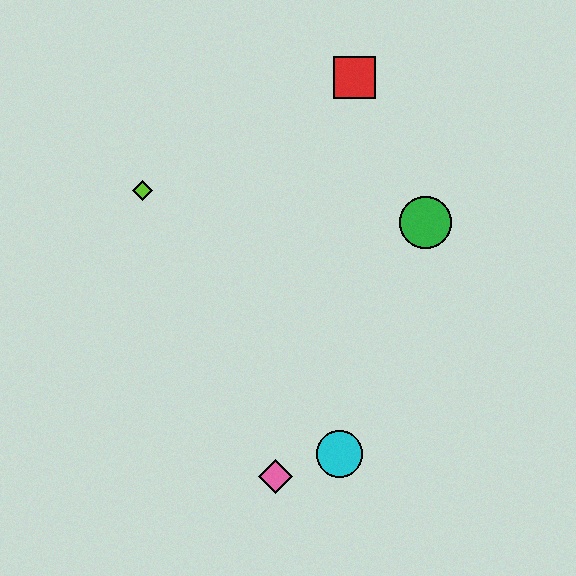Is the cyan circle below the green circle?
Yes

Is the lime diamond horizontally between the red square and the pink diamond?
No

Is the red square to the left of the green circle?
Yes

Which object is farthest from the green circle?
The pink diamond is farthest from the green circle.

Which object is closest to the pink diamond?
The cyan circle is closest to the pink diamond.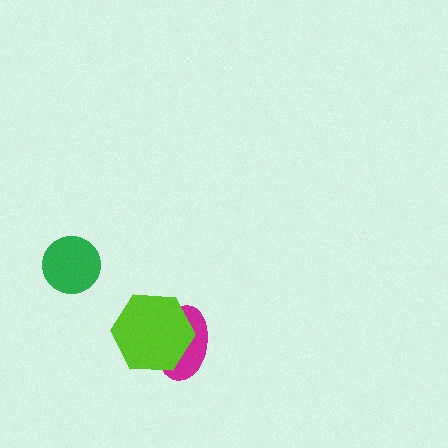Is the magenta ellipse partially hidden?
Yes, it is partially covered by another shape.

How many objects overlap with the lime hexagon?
1 object overlaps with the lime hexagon.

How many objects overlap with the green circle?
0 objects overlap with the green circle.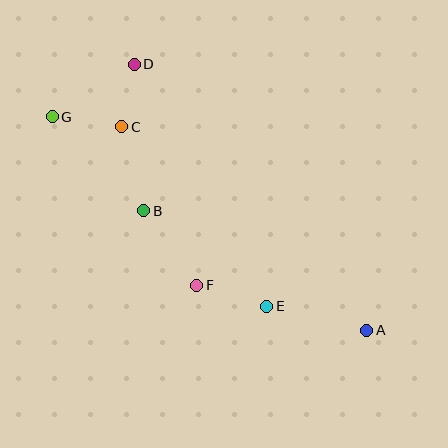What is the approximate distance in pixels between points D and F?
The distance between D and F is approximately 230 pixels.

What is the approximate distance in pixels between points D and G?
The distance between D and G is approximately 97 pixels.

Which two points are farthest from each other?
Points A and G are farthest from each other.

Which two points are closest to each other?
Points C and D are closest to each other.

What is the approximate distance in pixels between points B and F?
The distance between B and F is approximately 91 pixels.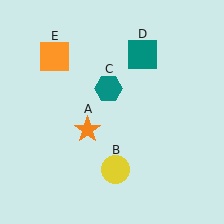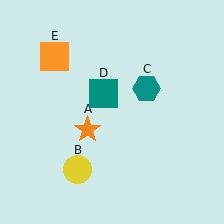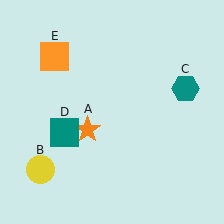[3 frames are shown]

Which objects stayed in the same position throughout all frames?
Orange star (object A) and orange square (object E) remained stationary.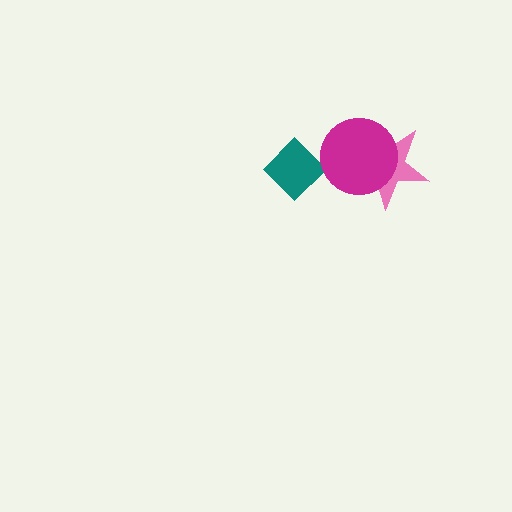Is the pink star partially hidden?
Yes, it is partially covered by another shape.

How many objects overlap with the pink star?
1 object overlaps with the pink star.